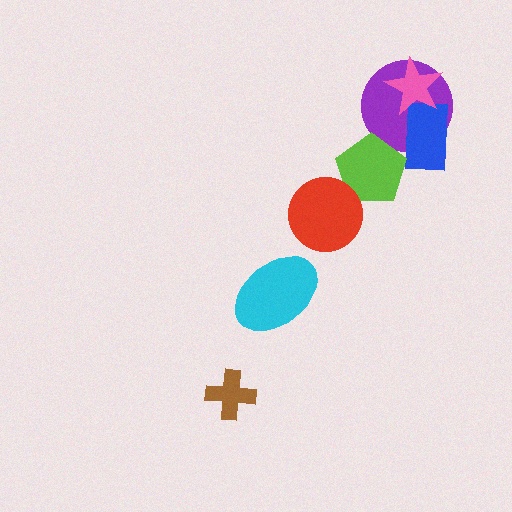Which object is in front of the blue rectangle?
The pink star is in front of the blue rectangle.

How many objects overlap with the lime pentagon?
2 objects overlap with the lime pentagon.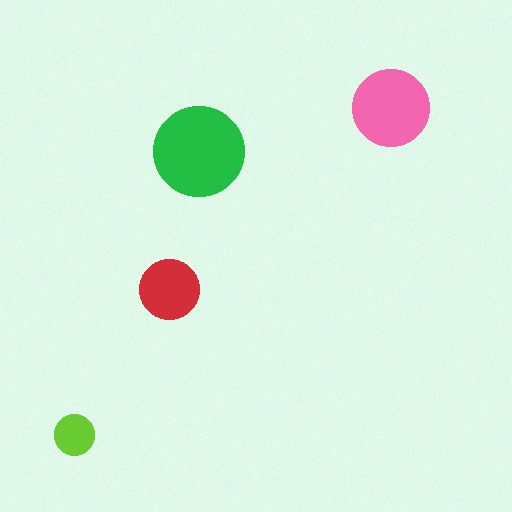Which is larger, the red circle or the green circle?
The green one.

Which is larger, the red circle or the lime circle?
The red one.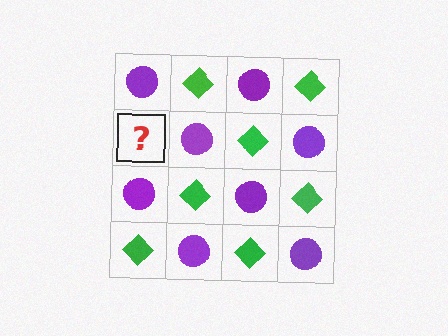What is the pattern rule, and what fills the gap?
The rule is that it alternates purple circle and green diamond in a checkerboard pattern. The gap should be filled with a green diamond.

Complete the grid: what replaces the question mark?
The question mark should be replaced with a green diamond.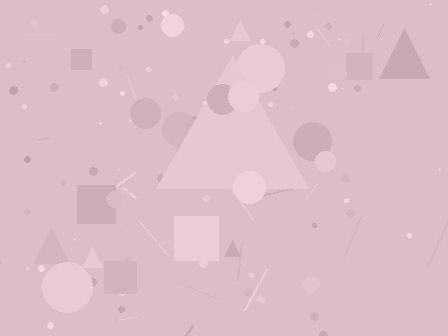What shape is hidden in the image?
A triangle is hidden in the image.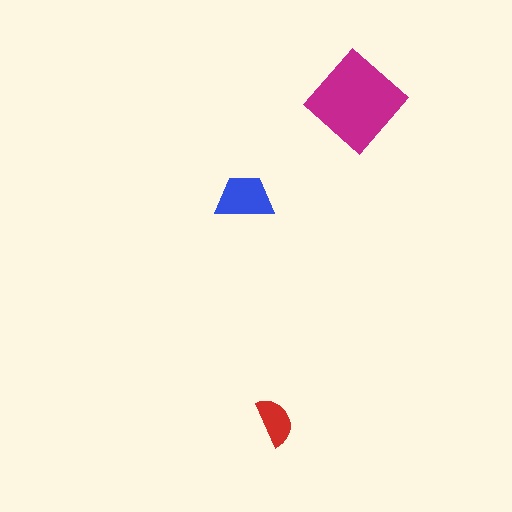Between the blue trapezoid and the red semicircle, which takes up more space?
The blue trapezoid.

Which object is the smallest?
The red semicircle.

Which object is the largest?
The magenta diamond.